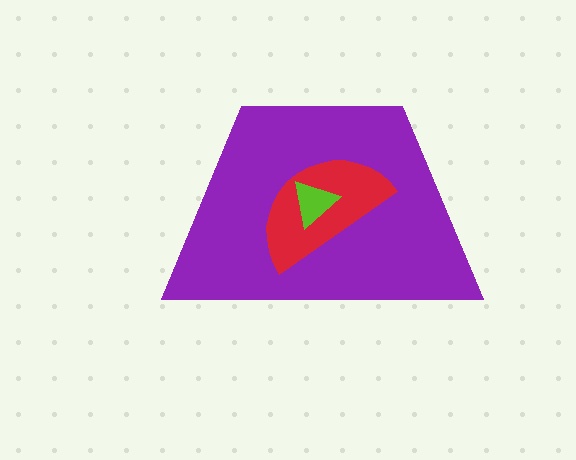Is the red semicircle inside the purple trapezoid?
Yes.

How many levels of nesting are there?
3.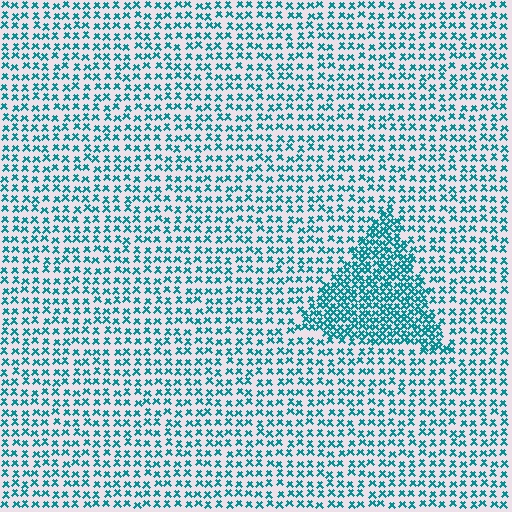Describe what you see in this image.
The image contains small teal elements arranged at two different densities. A triangle-shaped region is visible where the elements are more densely packed than the surrounding area.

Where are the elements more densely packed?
The elements are more densely packed inside the triangle boundary.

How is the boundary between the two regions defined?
The boundary is defined by a change in element density (approximately 2.1x ratio). All elements are the same color, size, and shape.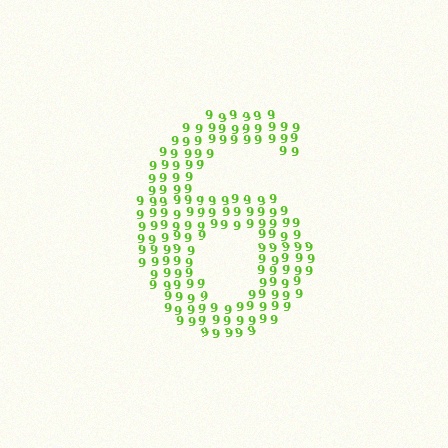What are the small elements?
The small elements are digit 9's.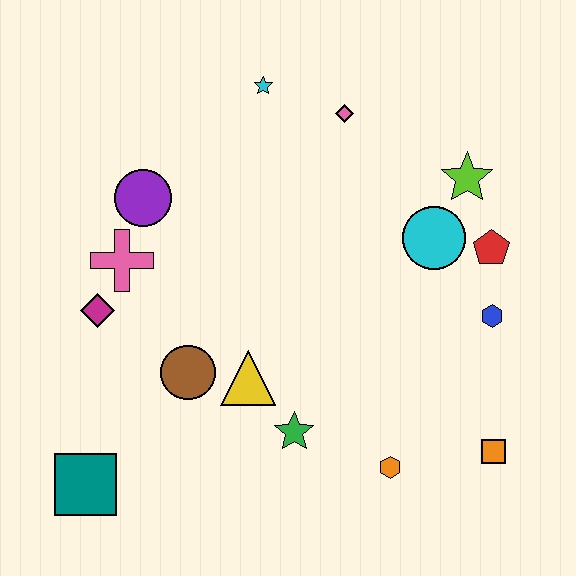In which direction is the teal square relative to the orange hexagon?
The teal square is to the left of the orange hexagon.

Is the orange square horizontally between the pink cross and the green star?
No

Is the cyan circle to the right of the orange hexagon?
Yes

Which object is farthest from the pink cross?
The orange square is farthest from the pink cross.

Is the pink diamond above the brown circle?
Yes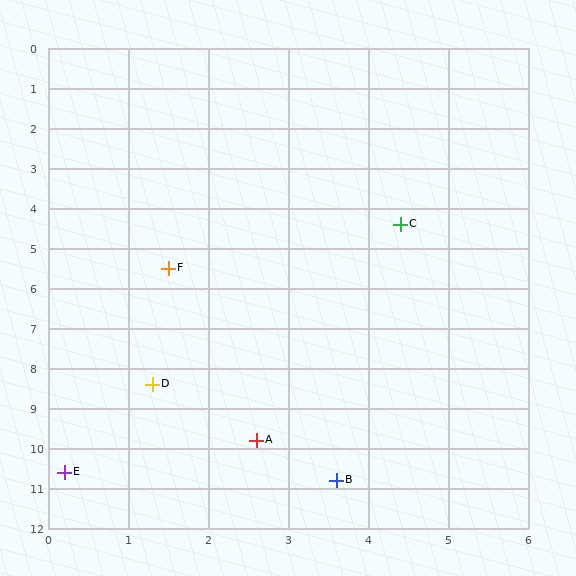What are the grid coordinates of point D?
Point D is at approximately (1.3, 8.4).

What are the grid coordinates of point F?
Point F is at approximately (1.5, 5.5).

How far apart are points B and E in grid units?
Points B and E are about 3.4 grid units apart.